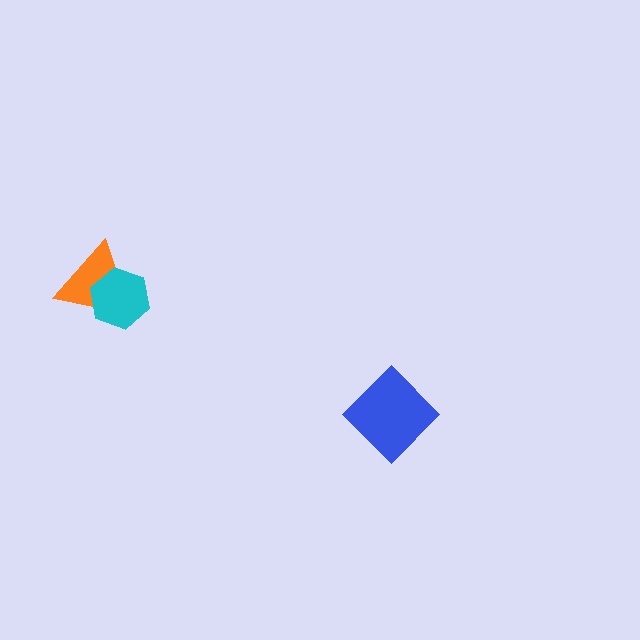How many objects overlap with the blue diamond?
0 objects overlap with the blue diamond.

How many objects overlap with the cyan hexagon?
1 object overlaps with the cyan hexagon.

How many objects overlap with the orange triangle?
1 object overlaps with the orange triangle.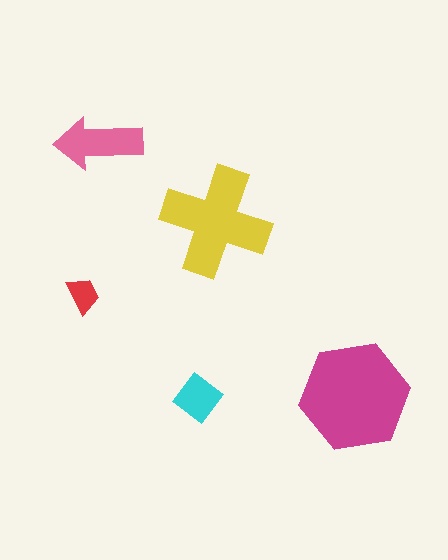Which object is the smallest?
The red trapezoid.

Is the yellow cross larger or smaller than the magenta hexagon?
Smaller.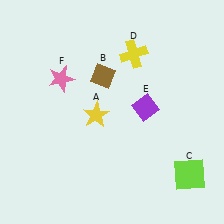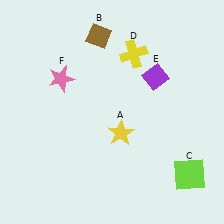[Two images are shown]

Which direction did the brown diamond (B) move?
The brown diamond (B) moved up.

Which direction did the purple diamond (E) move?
The purple diamond (E) moved up.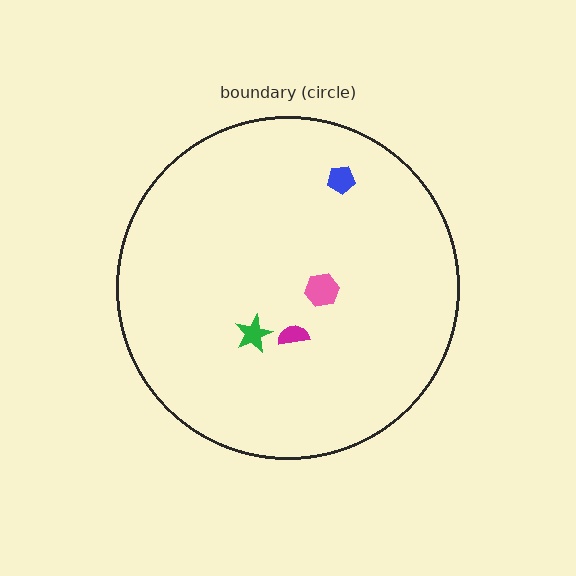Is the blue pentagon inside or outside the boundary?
Inside.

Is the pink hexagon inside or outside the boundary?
Inside.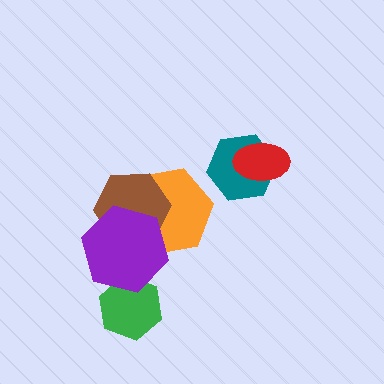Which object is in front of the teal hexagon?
The red ellipse is in front of the teal hexagon.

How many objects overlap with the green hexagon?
1 object overlaps with the green hexagon.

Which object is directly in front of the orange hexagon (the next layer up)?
The brown hexagon is directly in front of the orange hexagon.